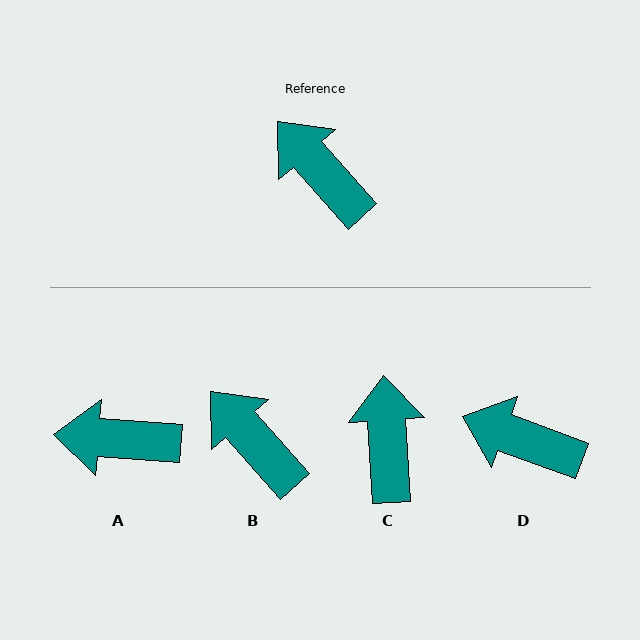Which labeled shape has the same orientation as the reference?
B.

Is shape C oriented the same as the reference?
No, it is off by about 38 degrees.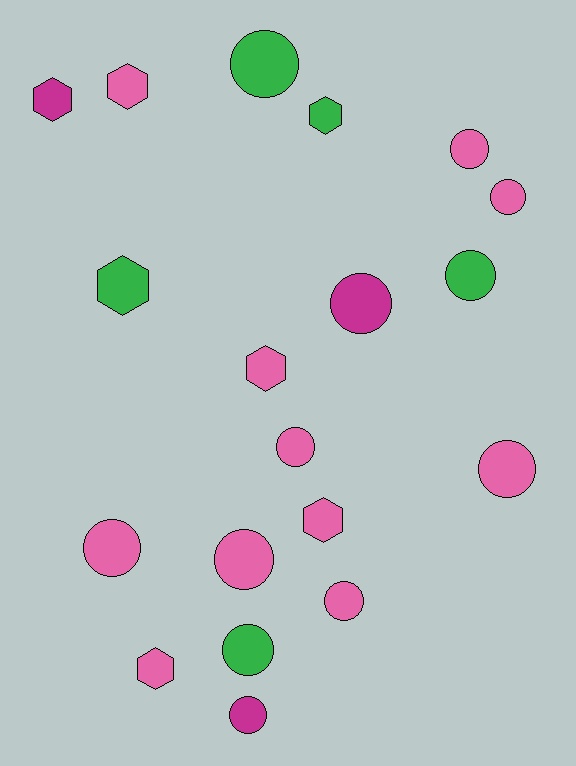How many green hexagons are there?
There are 2 green hexagons.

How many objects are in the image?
There are 19 objects.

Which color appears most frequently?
Pink, with 11 objects.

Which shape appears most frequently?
Circle, with 12 objects.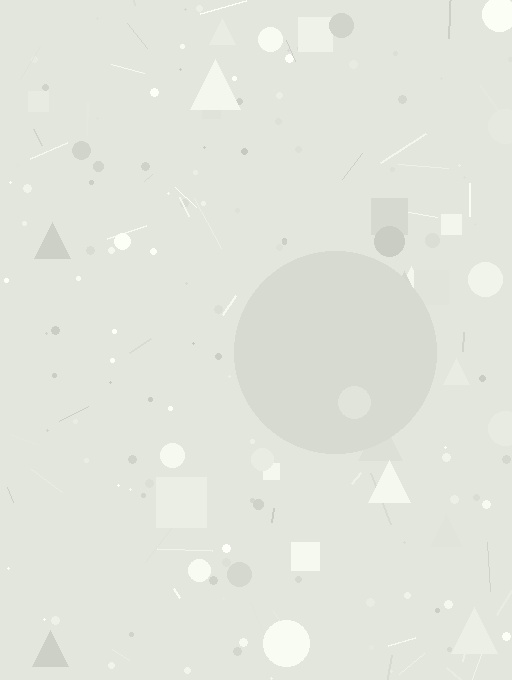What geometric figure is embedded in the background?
A circle is embedded in the background.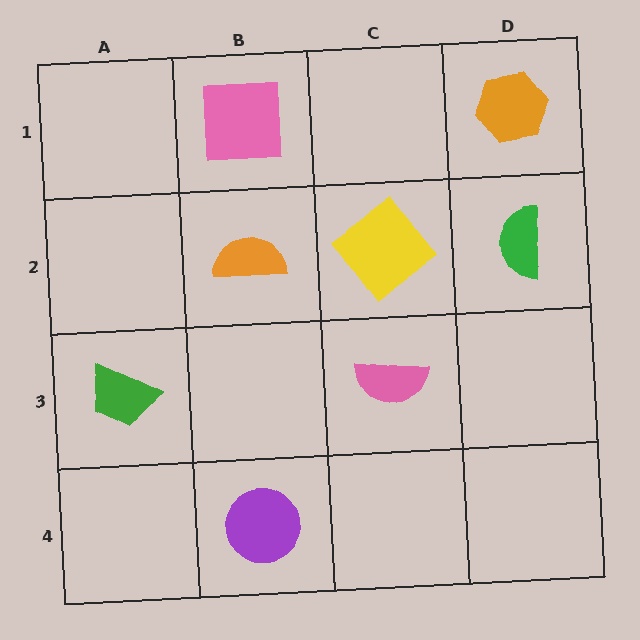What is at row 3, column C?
A pink semicircle.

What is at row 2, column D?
A green semicircle.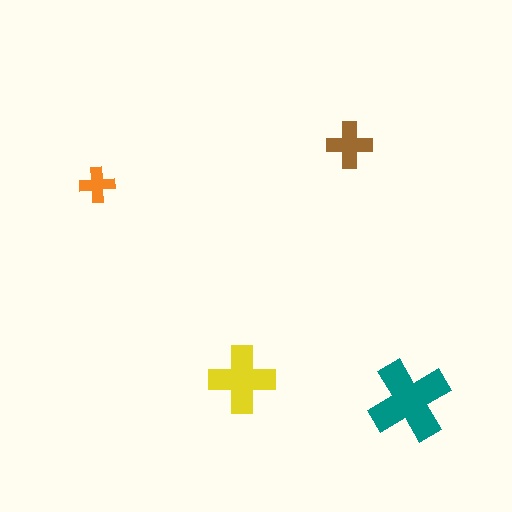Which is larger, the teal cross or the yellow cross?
The teal one.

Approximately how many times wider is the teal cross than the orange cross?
About 2.5 times wider.